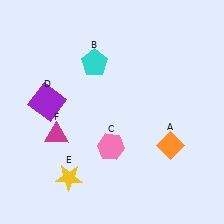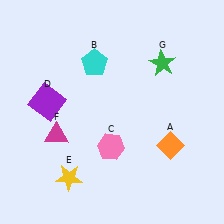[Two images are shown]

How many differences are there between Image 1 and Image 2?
There is 1 difference between the two images.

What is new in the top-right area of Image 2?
A green star (G) was added in the top-right area of Image 2.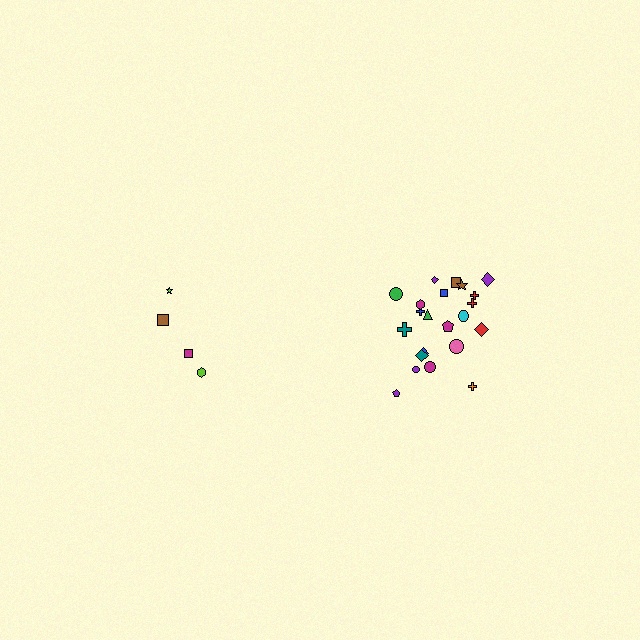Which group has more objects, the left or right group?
The right group.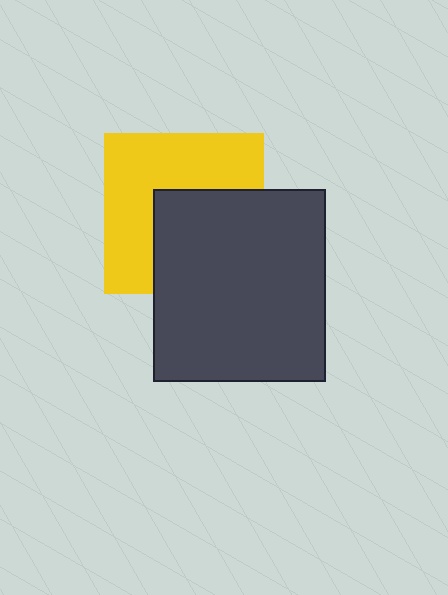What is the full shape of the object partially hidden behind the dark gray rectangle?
The partially hidden object is a yellow square.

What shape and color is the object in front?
The object in front is a dark gray rectangle.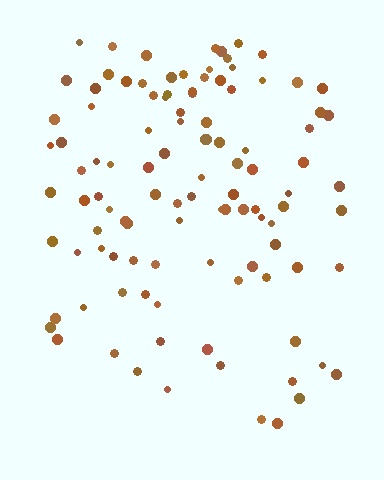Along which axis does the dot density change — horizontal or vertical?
Vertical.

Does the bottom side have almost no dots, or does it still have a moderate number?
Still a moderate number, just noticeably fewer than the top.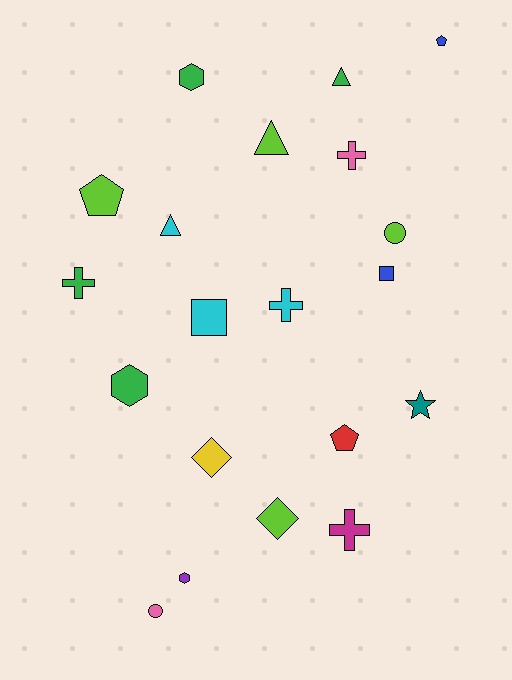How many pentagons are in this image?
There are 3 pentagons.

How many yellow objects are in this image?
There is 1 yellow object.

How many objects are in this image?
There are 20 objects.